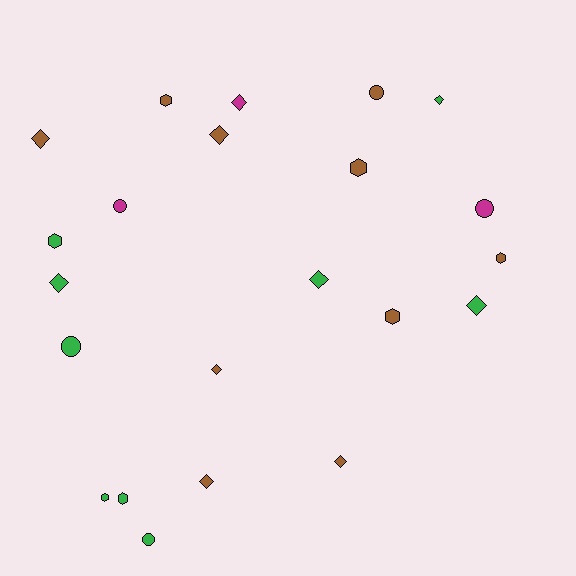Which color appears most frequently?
Brown, with 10 objects.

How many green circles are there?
There are 2 green circles.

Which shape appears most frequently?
Diamond, with 10 objects.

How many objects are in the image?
There are 22 objects.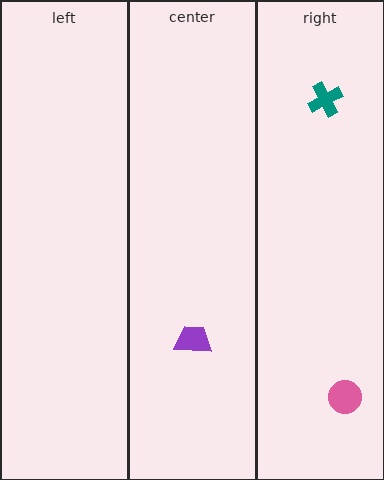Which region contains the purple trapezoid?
The center region.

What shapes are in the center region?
The purple trapezoid.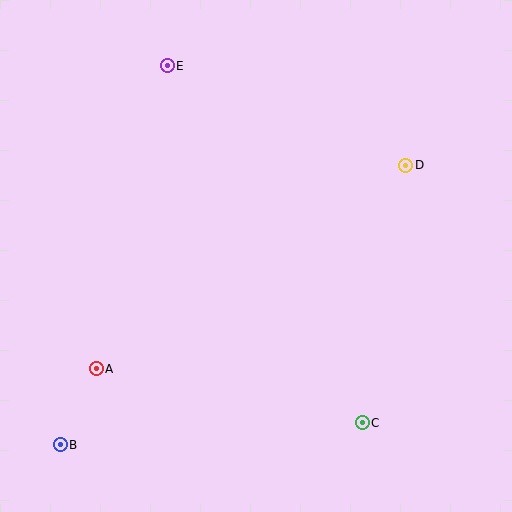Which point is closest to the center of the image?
Point D at (406, 165) is closest to the center.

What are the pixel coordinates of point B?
Point B is at (60, 445).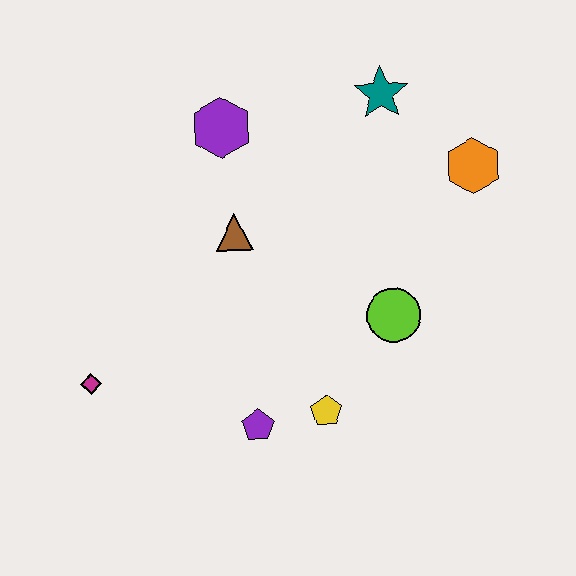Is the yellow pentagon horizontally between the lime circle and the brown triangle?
Yes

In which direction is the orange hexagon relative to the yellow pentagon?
The orange hexagon is above the yellow pentagon.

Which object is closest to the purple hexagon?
The brown triangle is closest to the purple hexagon.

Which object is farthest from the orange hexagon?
The magenta diamond is farthest from the orange hexagon.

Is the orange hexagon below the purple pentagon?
No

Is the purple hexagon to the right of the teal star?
No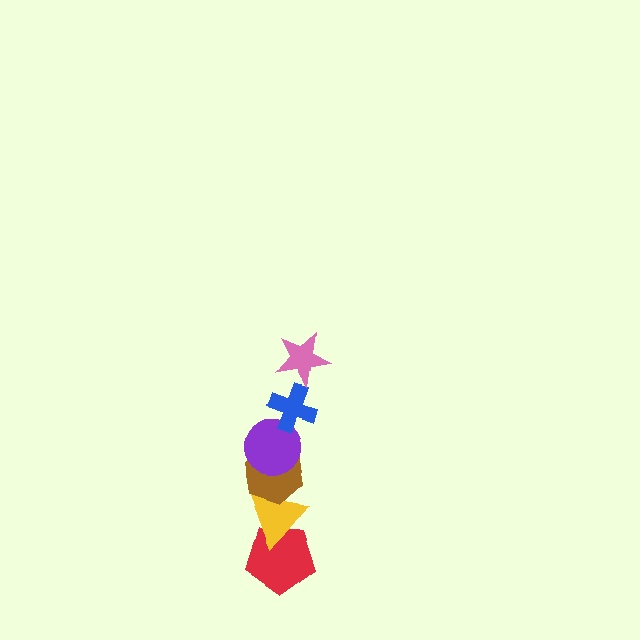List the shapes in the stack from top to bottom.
From top to bottom: the pink star, the blue cross, the purple circle, the brown hexagon, the yellow triangle, the red pentagon.